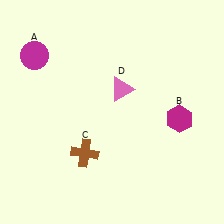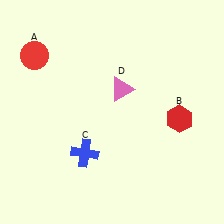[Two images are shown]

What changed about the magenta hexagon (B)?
In Image 1, B is magenta. In Image 2, it changed to red.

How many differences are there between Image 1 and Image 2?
There are 3 differences between the two images.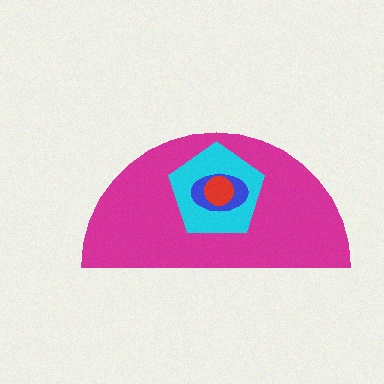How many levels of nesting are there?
4.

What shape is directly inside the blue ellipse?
The red circle.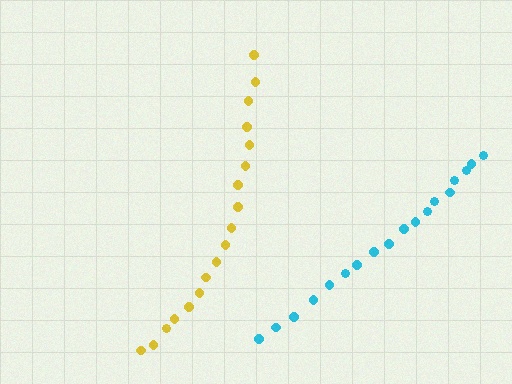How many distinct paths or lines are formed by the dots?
There are 2 distinct paths.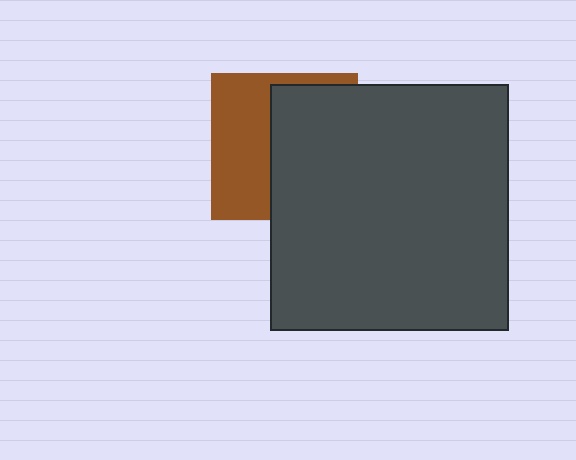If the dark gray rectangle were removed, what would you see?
You would see the complete brown square.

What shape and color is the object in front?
The object in front is a dark gray rectangle.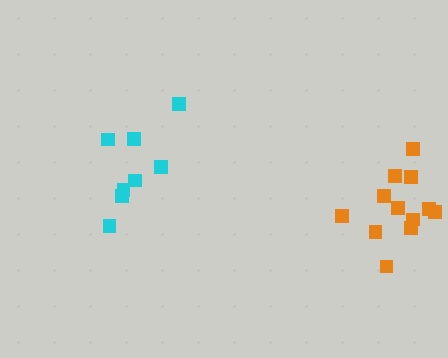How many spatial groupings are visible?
There are 2 spatial groupings.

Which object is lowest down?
The orange cluster is bottommost.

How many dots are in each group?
Group 1: 8 dots, Group 2: 12 dots (20 total).